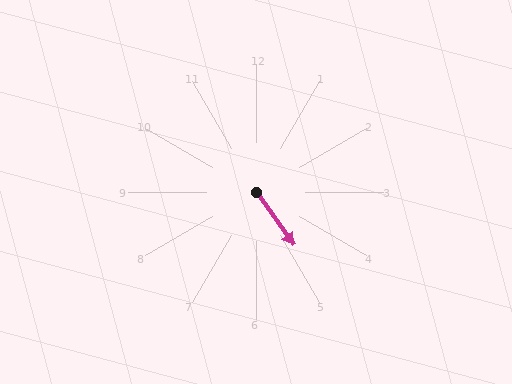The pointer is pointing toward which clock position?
Roughly 5 o'clock.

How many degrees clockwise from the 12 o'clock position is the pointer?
Approximately 144 degrees.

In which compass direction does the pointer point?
Southeast.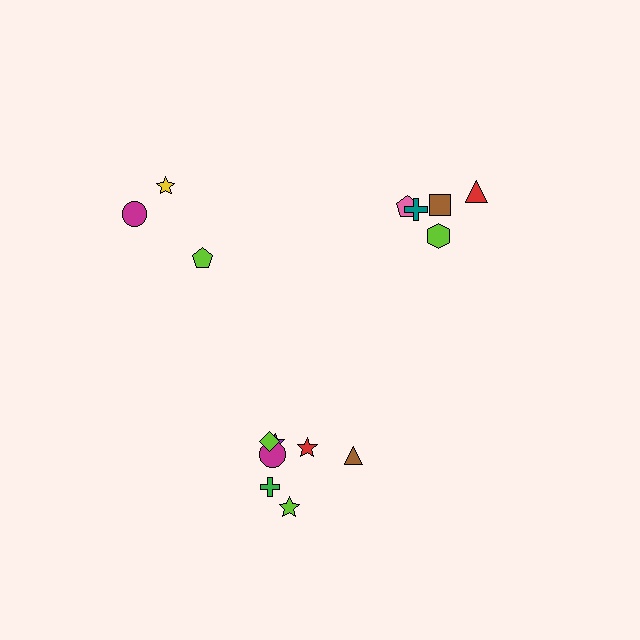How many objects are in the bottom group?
There are 7 objects.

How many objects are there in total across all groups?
There are 15 objects.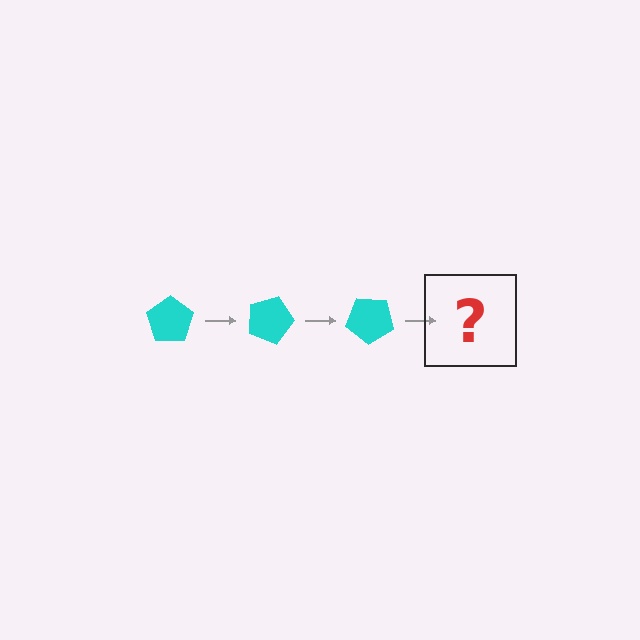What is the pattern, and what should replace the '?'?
The pattern is that the pentagon rotates 20 degrees each step. The '?' should be a cyan pentagon rotated 60 degrees.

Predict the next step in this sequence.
The next step is a cyan pentagon rotated 60 degrees.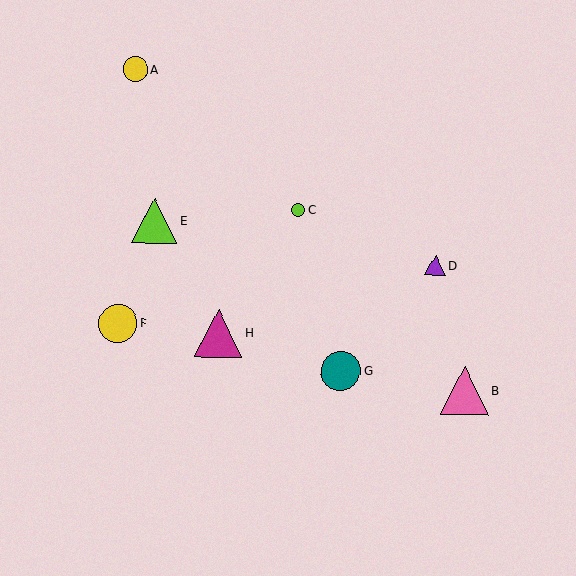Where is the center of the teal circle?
The center of the teal circle is at (341, 371).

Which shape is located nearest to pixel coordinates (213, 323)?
The magenta triangle (labeled H) at (218, 333) is nearest to that location.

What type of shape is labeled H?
Shape H is a magenta triangle.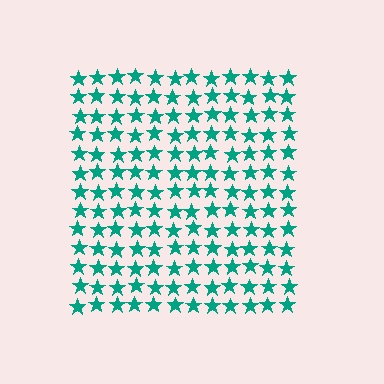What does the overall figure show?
The overall figure shows a square.